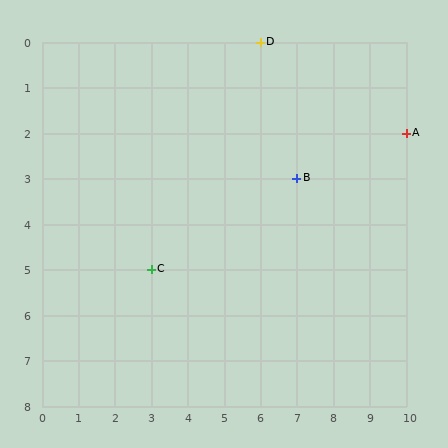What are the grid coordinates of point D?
Point D is at grid coordinates (6, 0).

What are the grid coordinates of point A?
Point A is at grid coordinates (10, 2).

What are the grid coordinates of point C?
Point C is at grid coordinates (3, 5).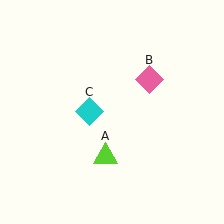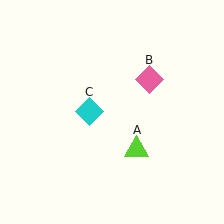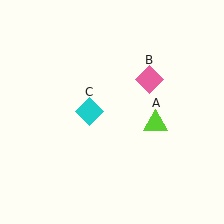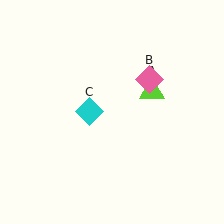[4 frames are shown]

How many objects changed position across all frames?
1 object changed position: lime triangle (object A).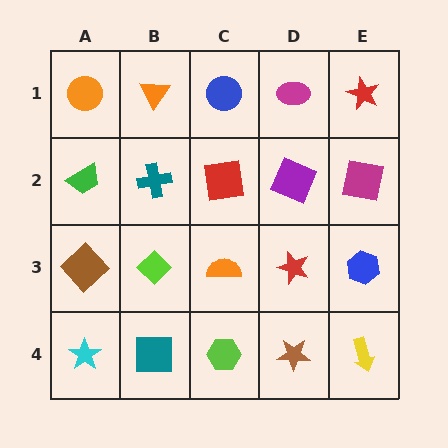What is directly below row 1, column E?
A magenta square.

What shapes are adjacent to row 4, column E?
A blue hexagon (row 3, column E), a brown star (row 4, column D).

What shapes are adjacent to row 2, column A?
An orange circle (row 1, column A), a brown diamond (row 3, column A), a teal cross (row 2, column B).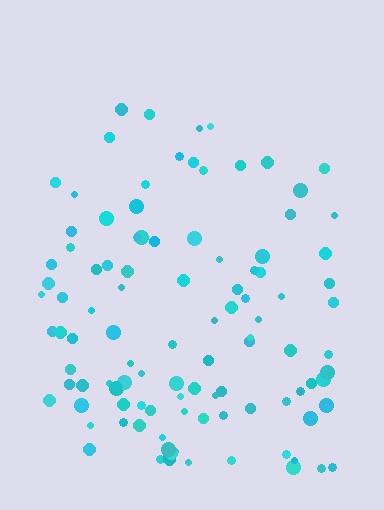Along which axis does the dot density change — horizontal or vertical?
Vertical.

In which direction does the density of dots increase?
From top to bottom, with the bottom side densest.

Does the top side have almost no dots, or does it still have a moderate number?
Still a moderate number, just noticeably fewer than the bottom.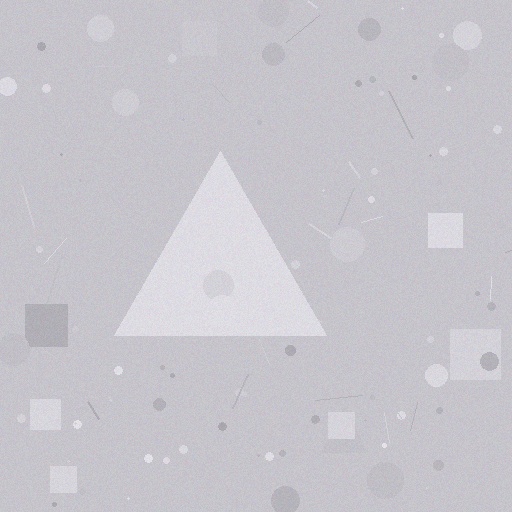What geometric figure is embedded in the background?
A triangle is embedded in the background.